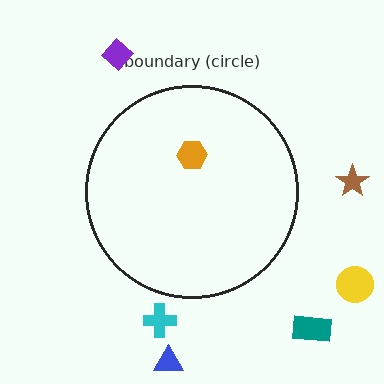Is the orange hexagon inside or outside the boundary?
Inside.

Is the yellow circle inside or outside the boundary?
Outside.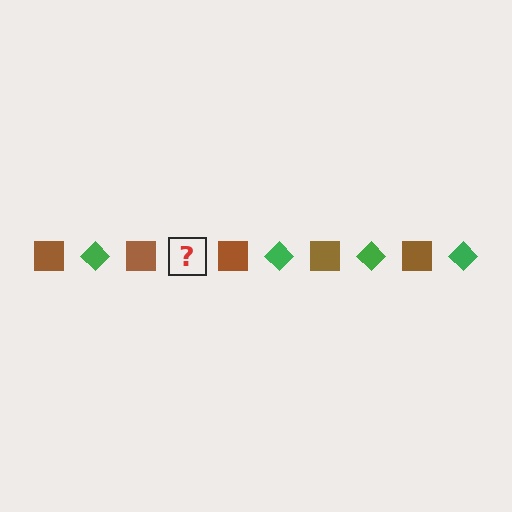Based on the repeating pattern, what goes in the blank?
The blank should be a green diamond.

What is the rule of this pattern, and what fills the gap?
The rule is that the pattern alternates between brown square and green diamond. The gap should be filled with a green diamond.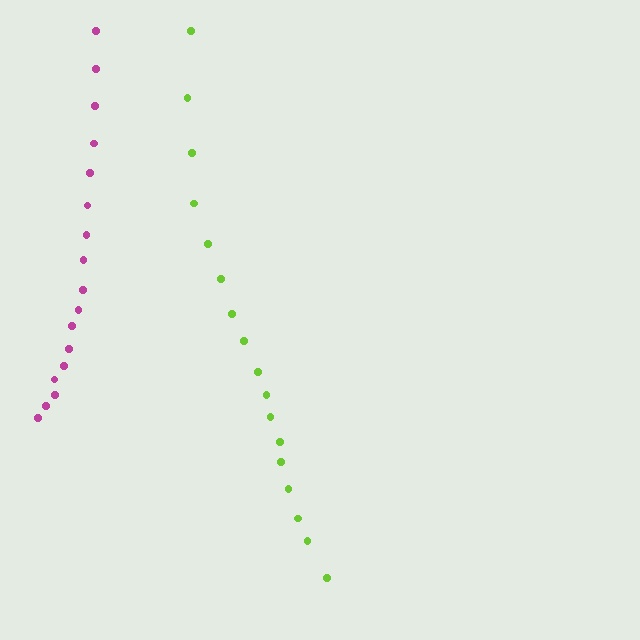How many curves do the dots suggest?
There are 2 distinct paths.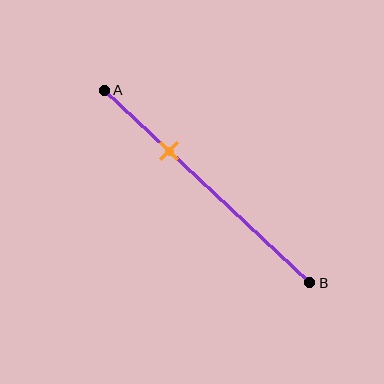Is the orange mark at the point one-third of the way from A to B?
Yes, the mark is approximately at the one-third point.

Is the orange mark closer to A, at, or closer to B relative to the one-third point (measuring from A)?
The orange mark is approximately at the one-third point of segment AB.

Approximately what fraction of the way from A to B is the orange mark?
The orange mark is approximately 30% of the way from A to B.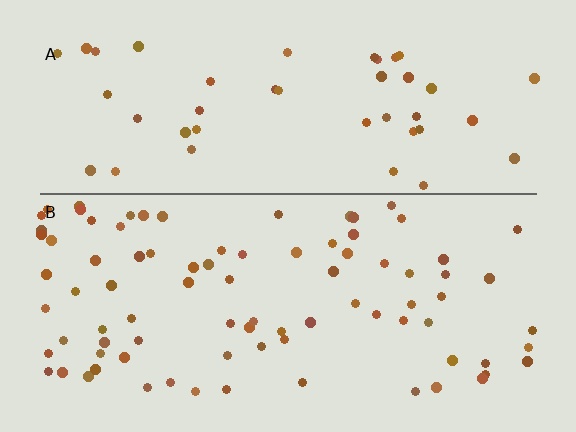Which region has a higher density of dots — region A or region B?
B (the bottom).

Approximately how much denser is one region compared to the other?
Approximately 1.9× — region B over region A.